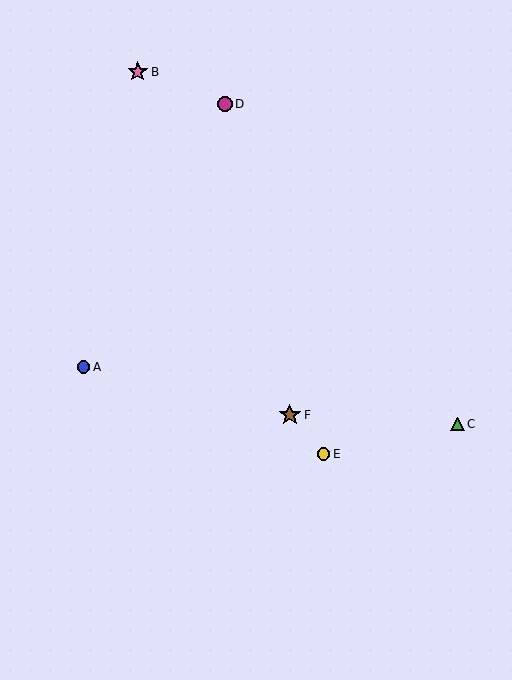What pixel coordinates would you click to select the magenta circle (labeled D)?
Click at (225, 104) to select the magenta circle D.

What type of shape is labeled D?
Shape D is a magenta circle.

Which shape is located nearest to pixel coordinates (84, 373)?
The blue circle (labeled A) at (84, 367) is nearest to that location.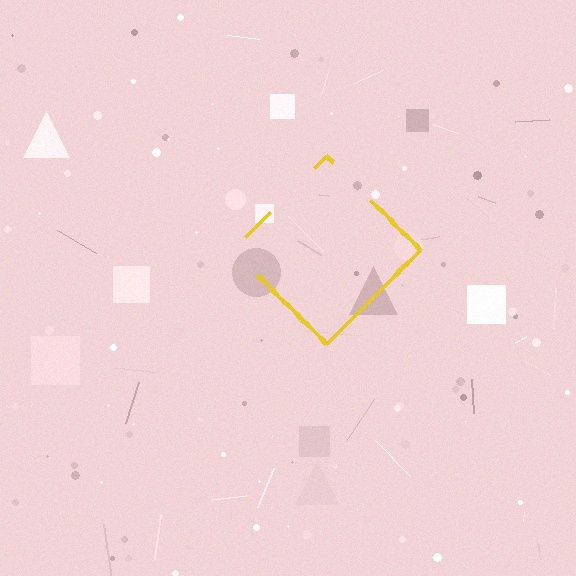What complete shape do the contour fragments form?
The contour fragments form a diamond.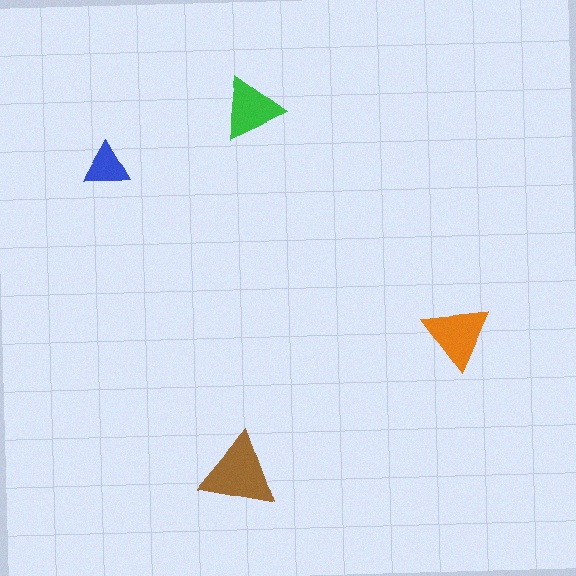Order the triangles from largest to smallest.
the brown one, the orange one, the green one, the blue one.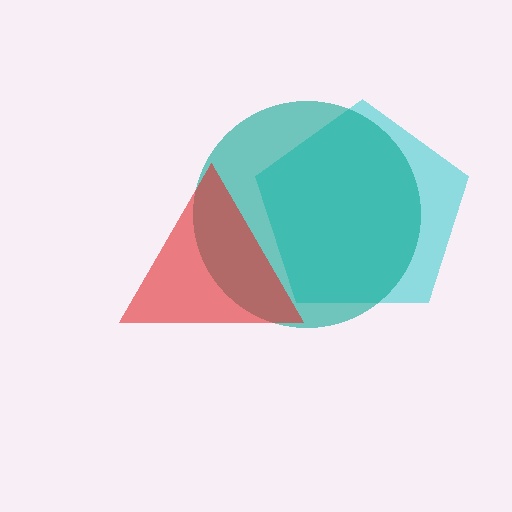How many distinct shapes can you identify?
There are 3 distinct shapes: a cyan pentagon, a teal circle, a red triangle.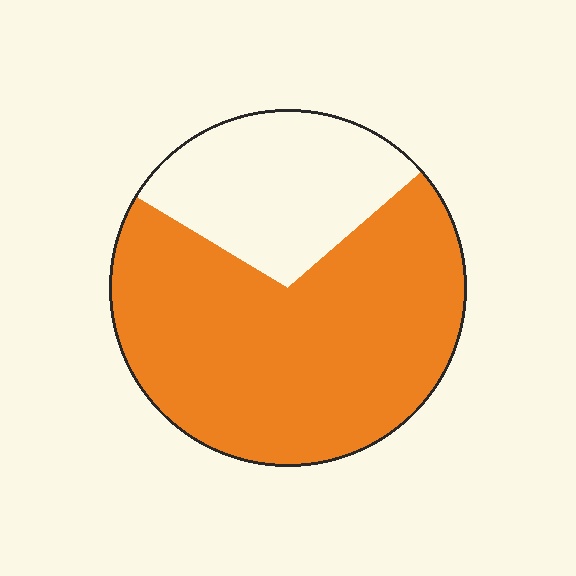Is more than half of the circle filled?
Yes.